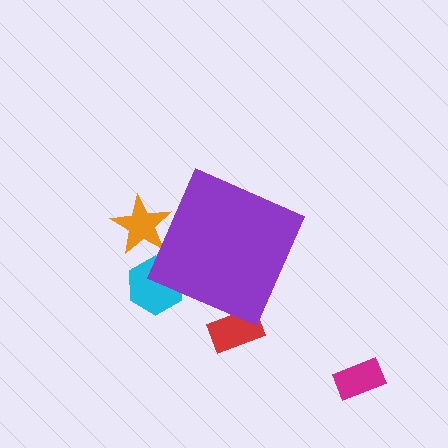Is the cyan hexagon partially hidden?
Yes, the cyan hexagon is partially hidden behind the purple diamond.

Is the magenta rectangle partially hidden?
No, the magenta rectangle is fully visible.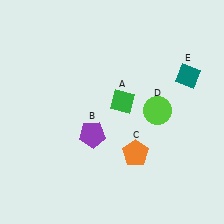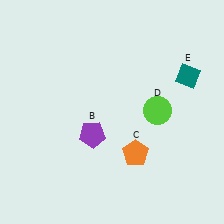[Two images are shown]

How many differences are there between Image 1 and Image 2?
There is 1 difference between the two images.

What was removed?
The green diamond (A) was removed in Image 2.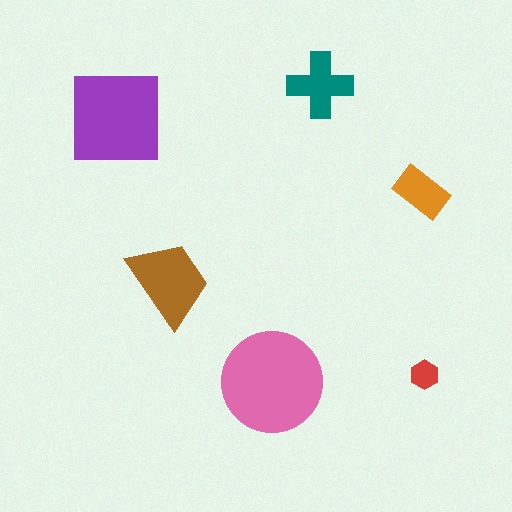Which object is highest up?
The teal cross is topmost.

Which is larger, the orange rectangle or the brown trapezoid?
The brown trapezoid.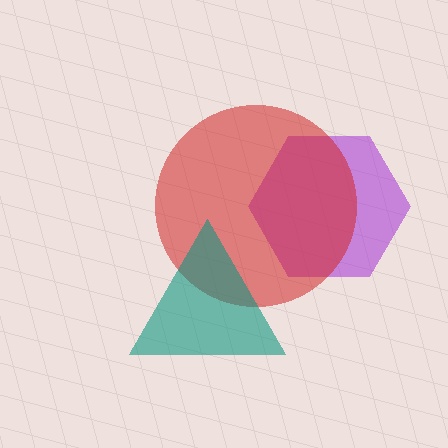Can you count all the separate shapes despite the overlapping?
Yes, there are 3 separate shapes.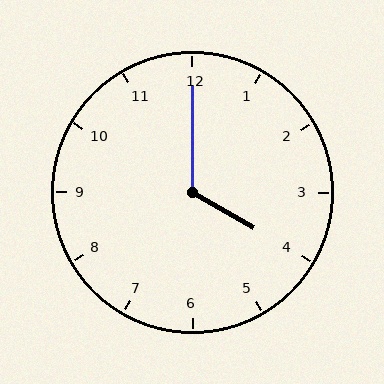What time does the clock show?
4:00.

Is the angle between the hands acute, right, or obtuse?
It is obtuse.